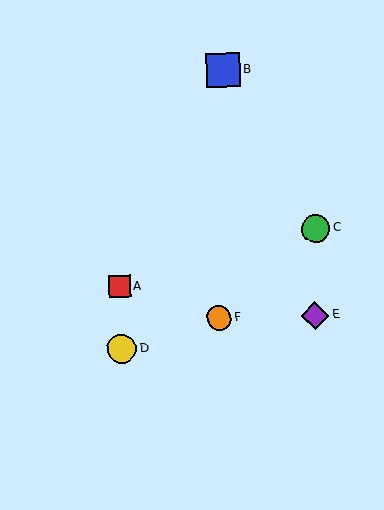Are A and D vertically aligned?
Yes, both are at x≈119.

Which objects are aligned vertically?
Objects A, D are aligned vertically.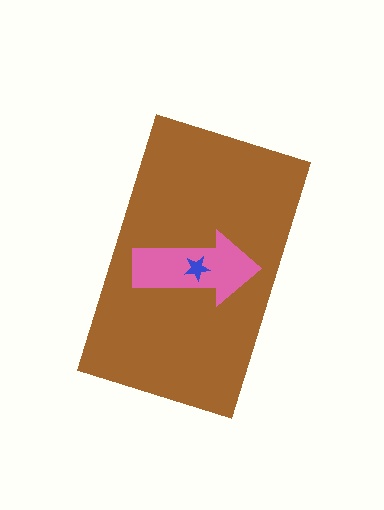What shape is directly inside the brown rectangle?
The pink arrow.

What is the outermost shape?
The brown rectangle.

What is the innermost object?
The blue star.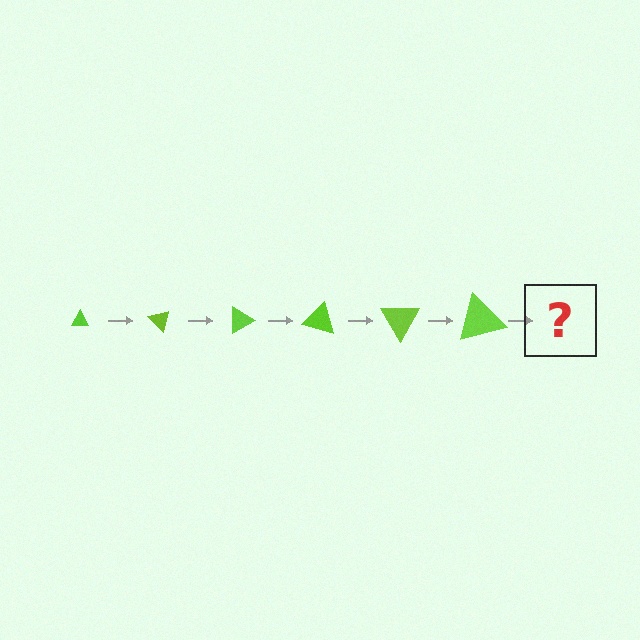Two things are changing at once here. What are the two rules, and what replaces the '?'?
The two rules are that the triangle grows larger each step and it rotates 45 degrees each step. The '?' should be a triangle, larger than the previous one and rotated 270 degrees from the start.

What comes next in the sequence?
The next element should be a triangle, larger than the previous one and rotated 270 degrees from the start.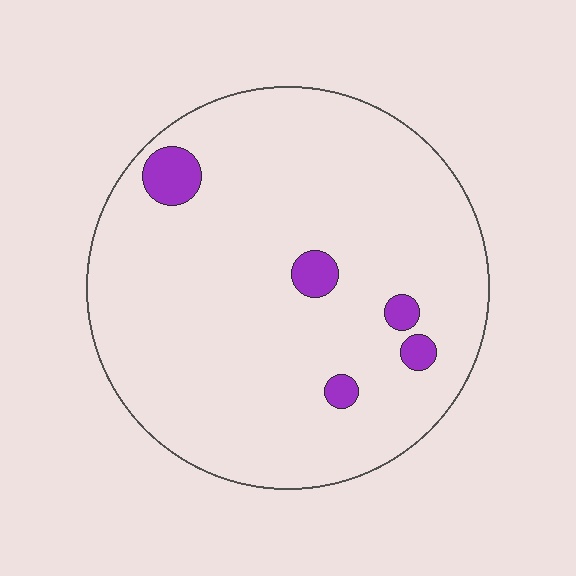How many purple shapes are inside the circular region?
5.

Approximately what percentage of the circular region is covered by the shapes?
Approximately 5%.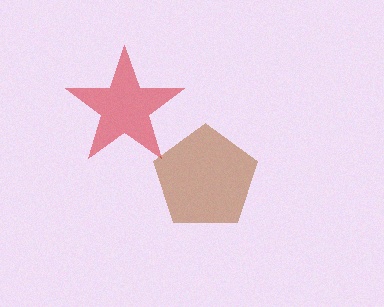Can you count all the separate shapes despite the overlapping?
Yes, there are 2 separate shapes.